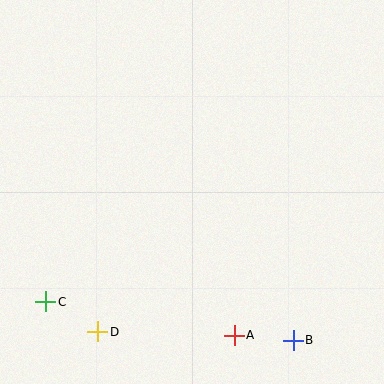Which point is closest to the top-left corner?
Point C is closest to the top-left corner.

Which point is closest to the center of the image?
Point A at (234, 335) is closest to the center.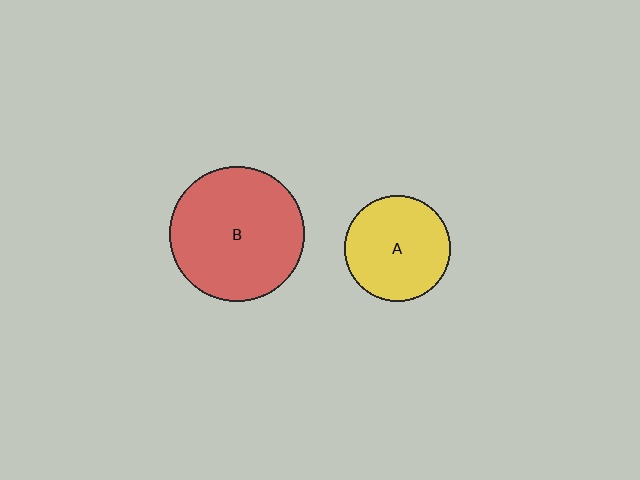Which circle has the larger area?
Circle B (red).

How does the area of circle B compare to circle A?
Approximately 1.6 times.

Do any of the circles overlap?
No, none of the circles overlap.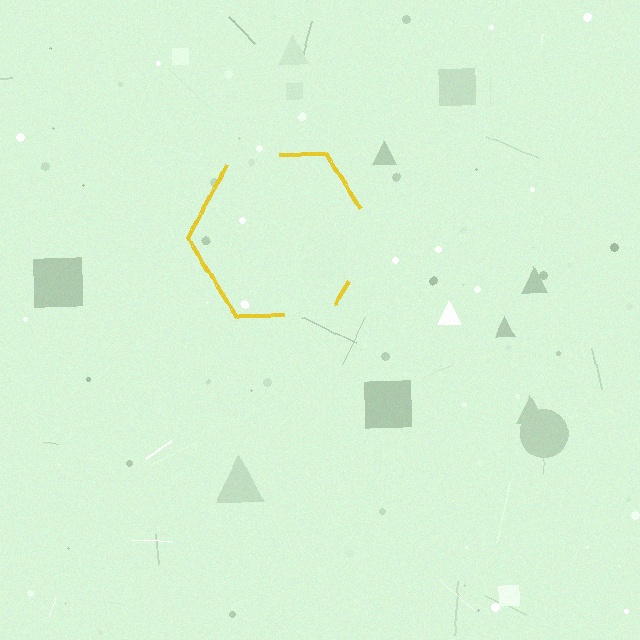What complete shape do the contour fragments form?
The contour fragments form a hexagon.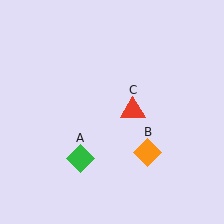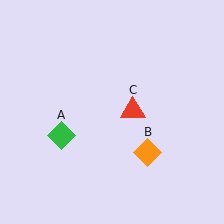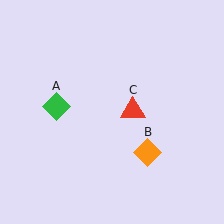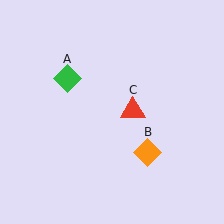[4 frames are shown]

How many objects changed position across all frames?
1 object changed position: green diamond (object A).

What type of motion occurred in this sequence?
The green diamond (object A) rotated clockwise around the center of the scene.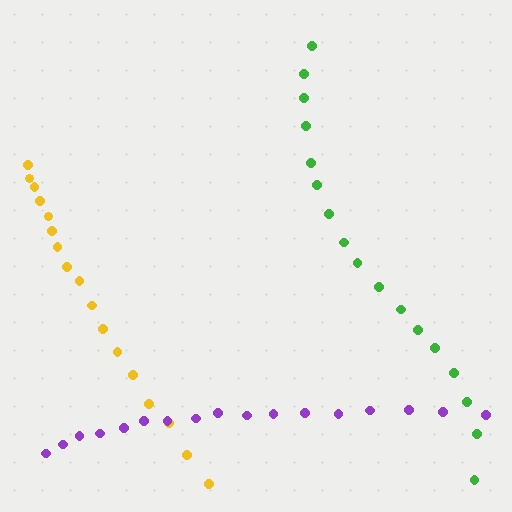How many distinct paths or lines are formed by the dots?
There are 3 distinct paths.